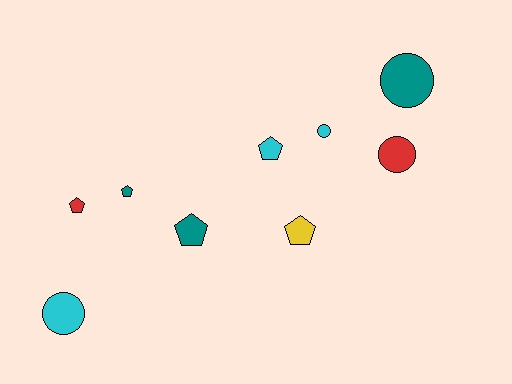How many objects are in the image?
There are 9 objects.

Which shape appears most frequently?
Pentagon, with 5 objects.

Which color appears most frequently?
Teal, with 3 objects.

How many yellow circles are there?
There are no yellow circles.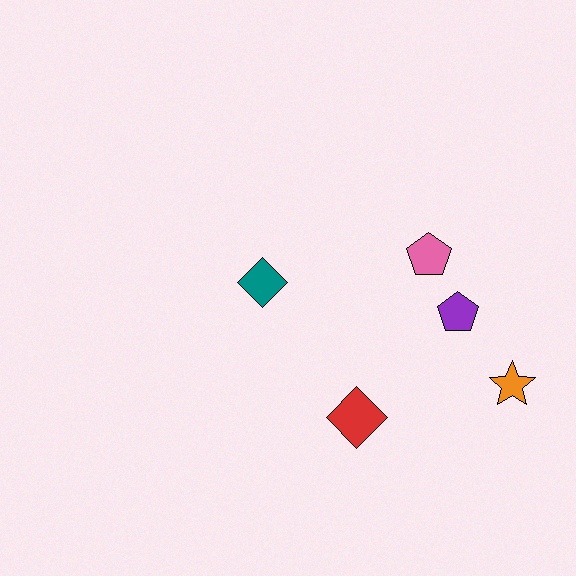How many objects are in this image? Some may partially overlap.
There are 5 objects.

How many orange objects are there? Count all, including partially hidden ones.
There is 1 orange object.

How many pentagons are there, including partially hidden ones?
There are 2 pentagons.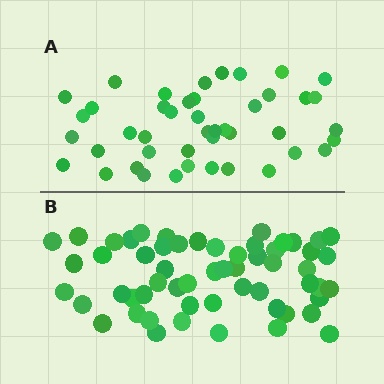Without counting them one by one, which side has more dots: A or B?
Region B (the bottom region) has more dots.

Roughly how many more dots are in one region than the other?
Region B has approximately 15 more dots than region A.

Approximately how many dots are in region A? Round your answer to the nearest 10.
About 40 dots. (The exact count is 44, which rounds to 40.)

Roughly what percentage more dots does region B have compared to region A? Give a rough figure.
About 30% more.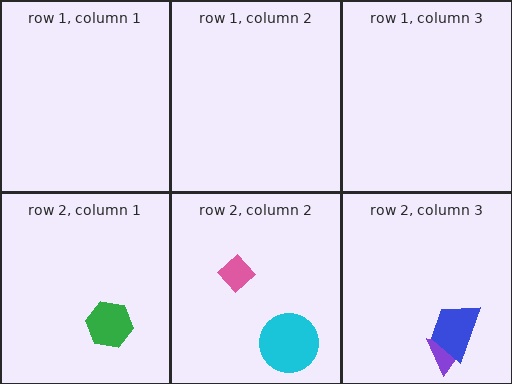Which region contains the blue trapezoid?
The row 2, column 3 region.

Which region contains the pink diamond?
The row 2, column 2 region.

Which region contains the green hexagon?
The row 2, column 1 region.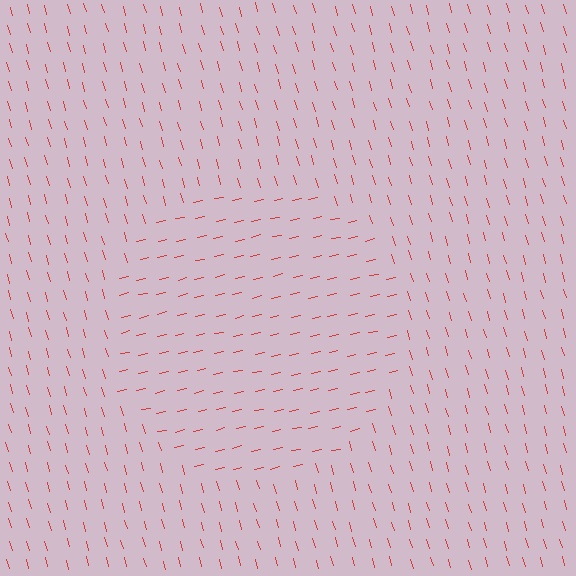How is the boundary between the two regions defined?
The boundary is defined purely by a change in line orientation (approximately 87 degrees difference). All lines are the same color and thickness.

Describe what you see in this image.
The image is filled with small red line segments. A circle region in the image has lines oriented differently from the surrounding lines, creating a visible texture boundary.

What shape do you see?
I see a circle.